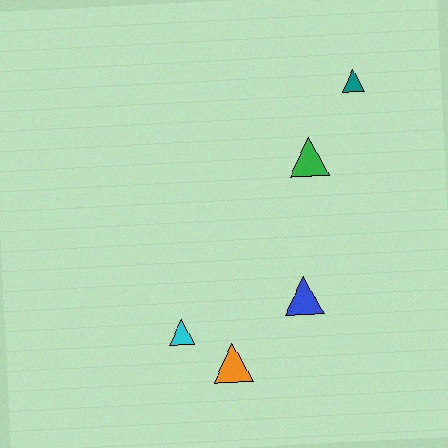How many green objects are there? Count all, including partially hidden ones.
There is 1 green object.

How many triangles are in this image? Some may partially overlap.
There are 5 triangles.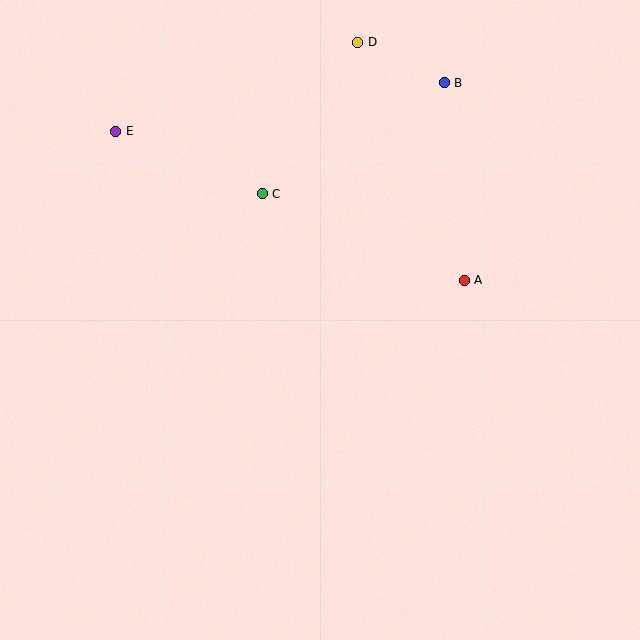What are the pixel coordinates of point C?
Point C is at (262, 194).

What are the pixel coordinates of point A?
Point A is at (464, 280).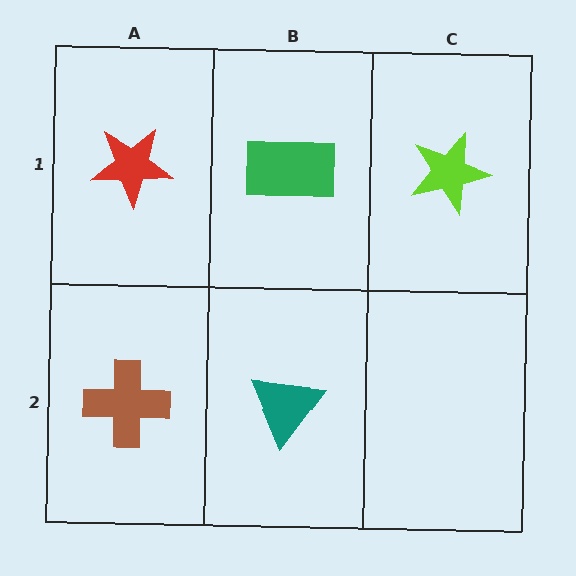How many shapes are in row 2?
2 shapes.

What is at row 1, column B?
A green rectangle.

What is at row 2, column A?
A brown cross.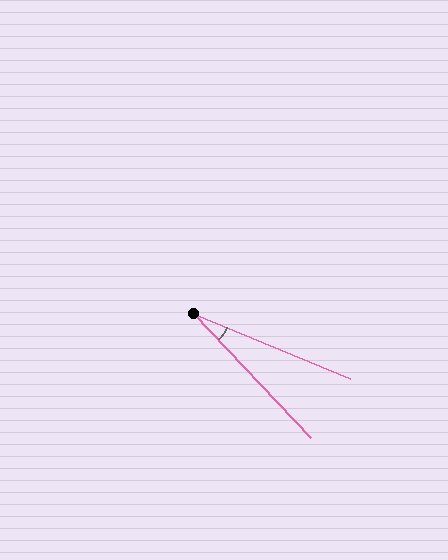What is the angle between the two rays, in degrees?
Approximately 24 degrees.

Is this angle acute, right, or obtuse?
It is acute.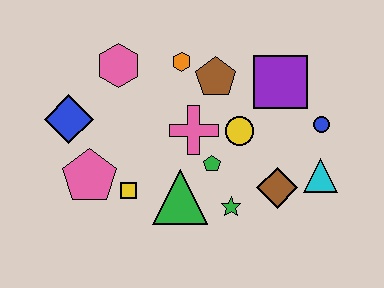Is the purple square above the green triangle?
Yes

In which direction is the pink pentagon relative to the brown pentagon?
The pink pentagon is to the left of the brown pentagon.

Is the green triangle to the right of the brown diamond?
No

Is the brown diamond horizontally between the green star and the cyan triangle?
Yes